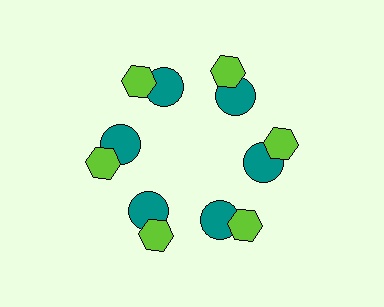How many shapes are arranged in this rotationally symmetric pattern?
There are 12 shapes, arranged in 6 groups of 2.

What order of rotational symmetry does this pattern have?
This pattern has 6-fold rotational symmetry.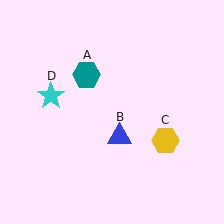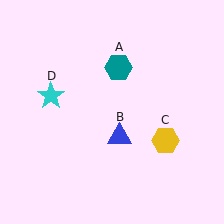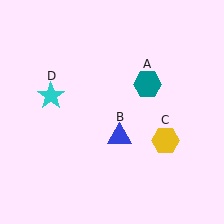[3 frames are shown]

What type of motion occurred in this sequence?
The teal hexagon (object A) rotated clockwise around the center of the scene.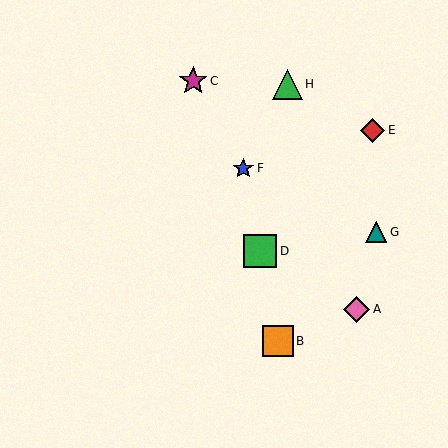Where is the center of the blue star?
The center of the blue star is at (243, 168).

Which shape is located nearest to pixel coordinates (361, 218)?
The teal triangle (labeled G) at (376, 232) is nearest to that location.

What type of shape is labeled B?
Shape B is an orange square.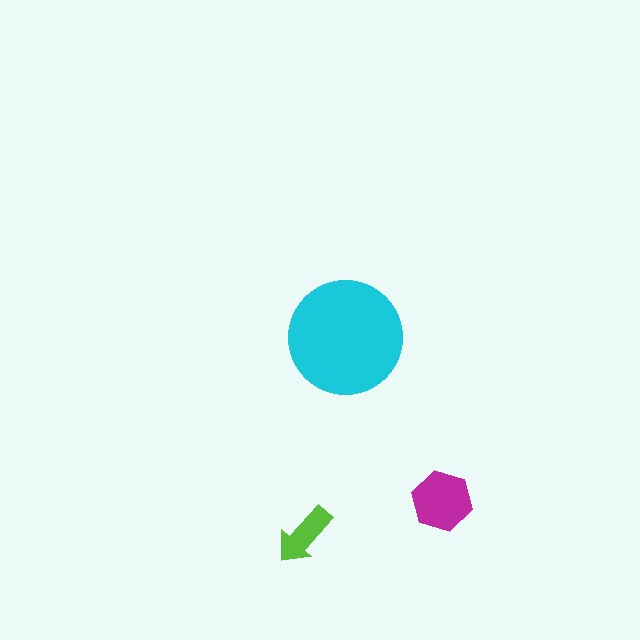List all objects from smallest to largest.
The lime arrow, the magenta hexagon, the cyan circle.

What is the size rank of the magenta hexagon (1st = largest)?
2nd.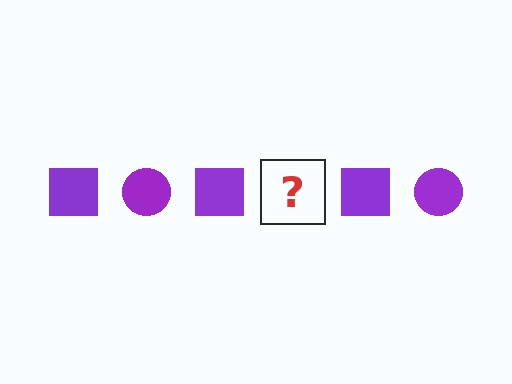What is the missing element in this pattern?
The missing element is a purple circle.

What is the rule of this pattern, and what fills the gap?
The rule is that the pattern cycles through square, circle shapes in purple. The gap should be filled with a purple circle.